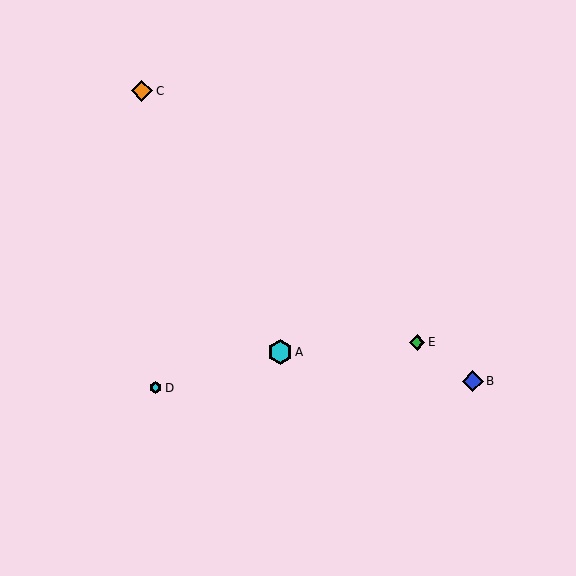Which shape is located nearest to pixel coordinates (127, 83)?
The orange diamond (labeled C) at (142, 91) is nearest to that location.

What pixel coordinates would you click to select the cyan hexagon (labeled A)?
Click at (280, 352) to select the cyan hexagon A.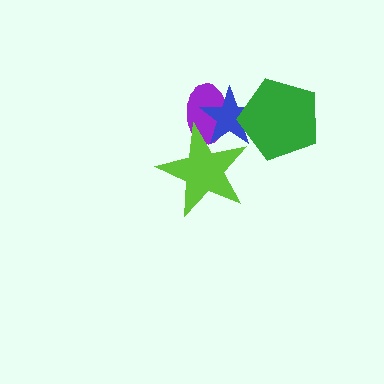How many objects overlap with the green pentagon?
1 object overlaps with the green pentagon.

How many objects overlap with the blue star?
3 objects overlap with the blue star.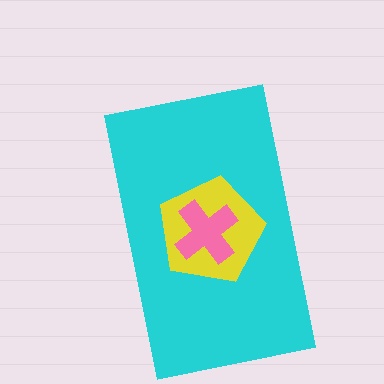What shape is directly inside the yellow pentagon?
The pink cross.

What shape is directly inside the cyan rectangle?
The yellow pentagon.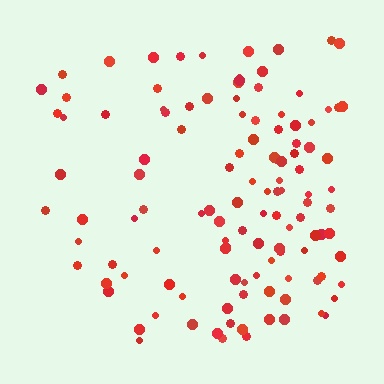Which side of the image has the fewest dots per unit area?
The left.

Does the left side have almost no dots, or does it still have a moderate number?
Still a moderate number, just noticeably fewer than the right.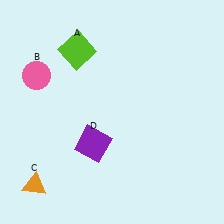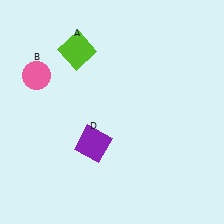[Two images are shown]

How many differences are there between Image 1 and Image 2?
There is 1 difference between the two images.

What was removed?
The orange triangle (C) was removed in Image 2.